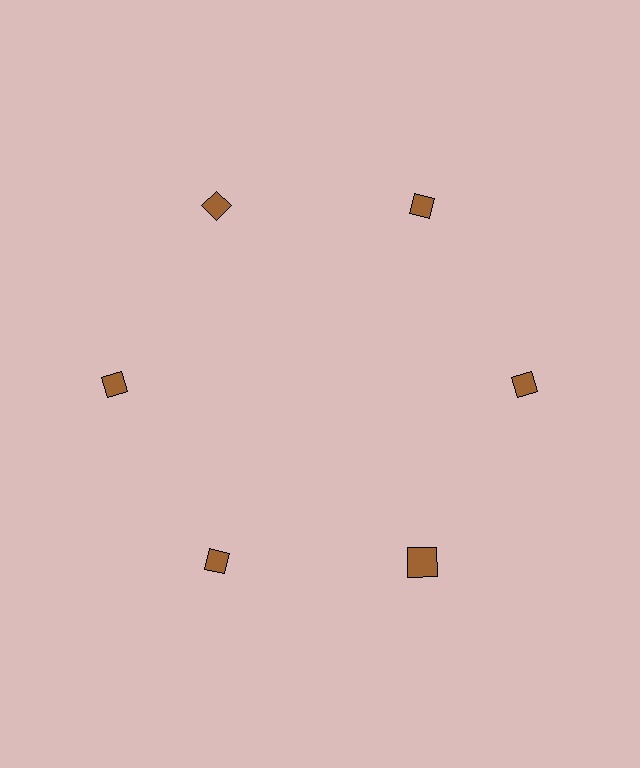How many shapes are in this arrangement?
There are 6 shapes arranged in a ring pattern.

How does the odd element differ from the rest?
It has a different shape: square instead of diamond.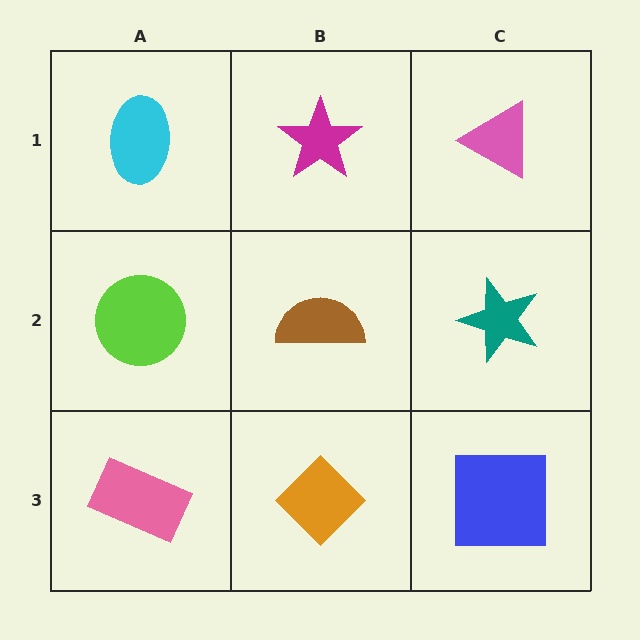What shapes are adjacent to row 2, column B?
A magenta star (row 1, column B), an orange diamond (row 3, column B), a lime circle (row 2, column A), a teal star (row 2, column C).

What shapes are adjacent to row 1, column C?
A teal star (row 2, column C), a magenta star (row 1, column B).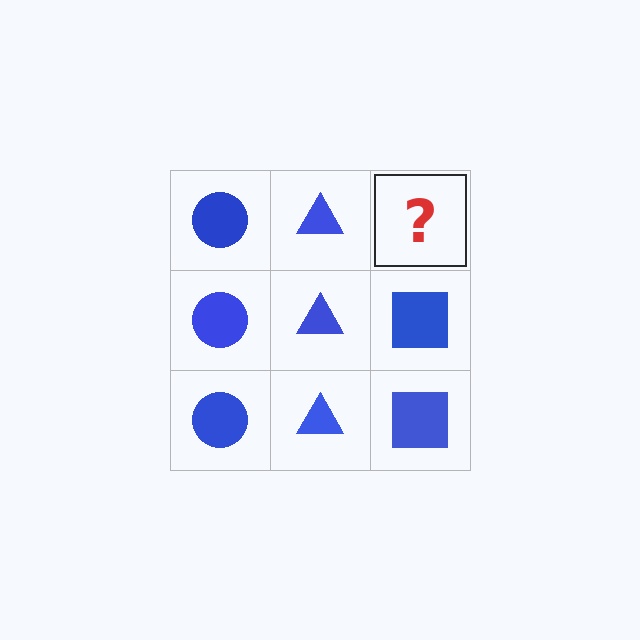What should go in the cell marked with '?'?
The missing cell should contain a blue square.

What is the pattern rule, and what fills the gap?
The rule is that each column has a consistent shape. The gap should be filled with a blue square.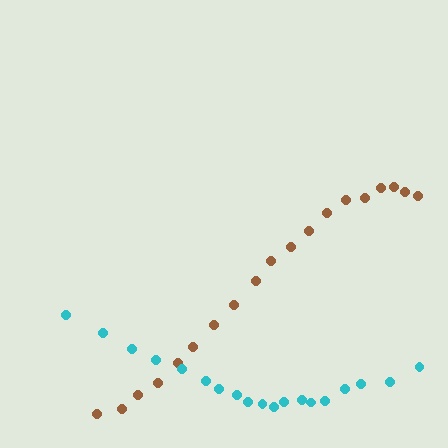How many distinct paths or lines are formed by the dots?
There are 2 distinct paths.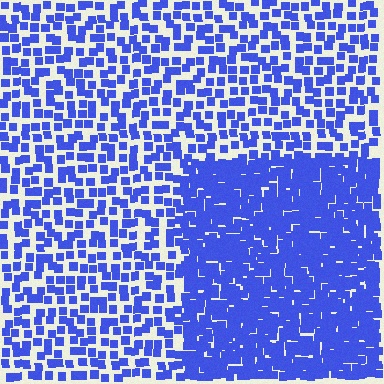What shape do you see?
I see a rectangle.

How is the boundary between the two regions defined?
The boundary is defined by a change in element density (approximately 2.2x ratio). All elements are the same color, size, and shape.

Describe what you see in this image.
The image contains small blue elements arranged at two different densities. A rectangle-shaped region is visible where the elements are more densely packed than the surrounding area.